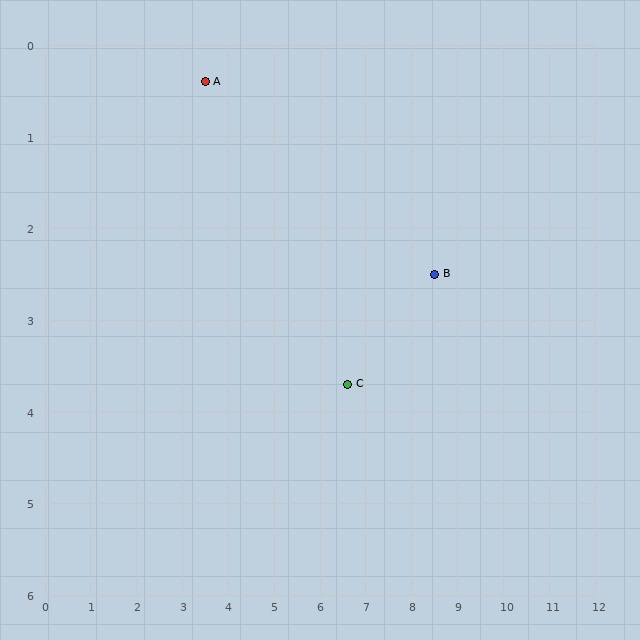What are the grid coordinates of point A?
Point A is at approximately (3.5, 0.4).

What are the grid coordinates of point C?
Point C is at approximately (6.6, 3.7).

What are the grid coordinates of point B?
Point B is at approximately (8.5, 2.5).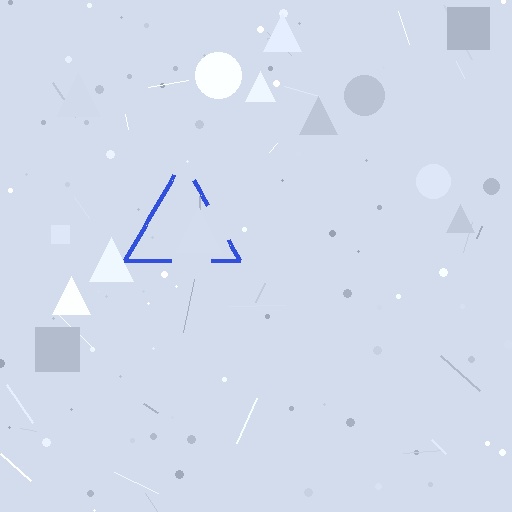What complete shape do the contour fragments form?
The contour fragments form a triangle.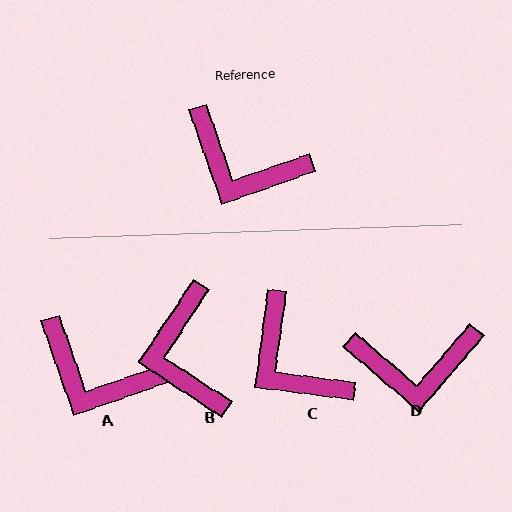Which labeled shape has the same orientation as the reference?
A.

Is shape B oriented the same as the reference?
No, it is off by about 53 degrees.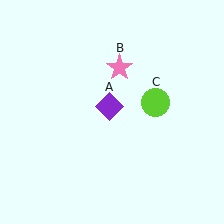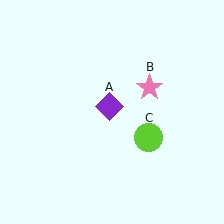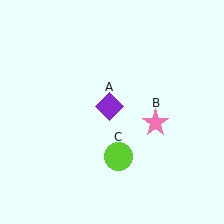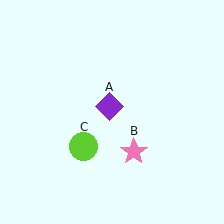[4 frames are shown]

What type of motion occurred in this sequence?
The pink star (object B), lime circle (object C) rotated clockwise around the center of the scene.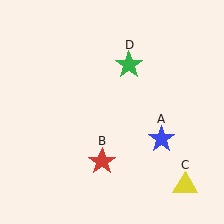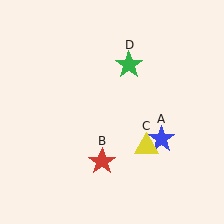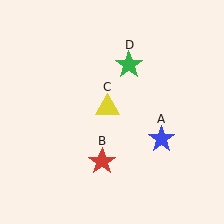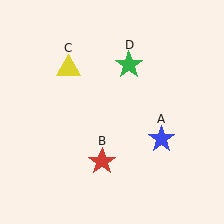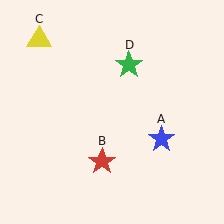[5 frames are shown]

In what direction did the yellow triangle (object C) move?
The yellow triangle (object C) moved up and to the left.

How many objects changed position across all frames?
1 object changed position: yellow triangle (object C).